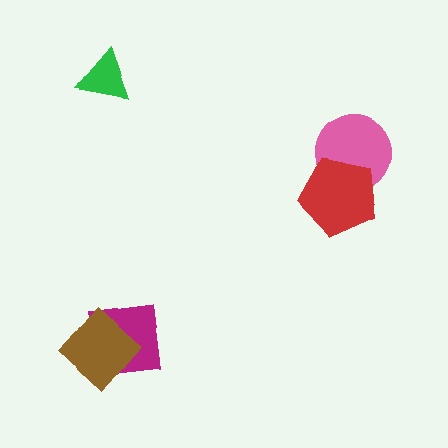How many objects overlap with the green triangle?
0 objects overlap with the green triangle.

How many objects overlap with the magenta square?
1 object overlaps with the magenta square.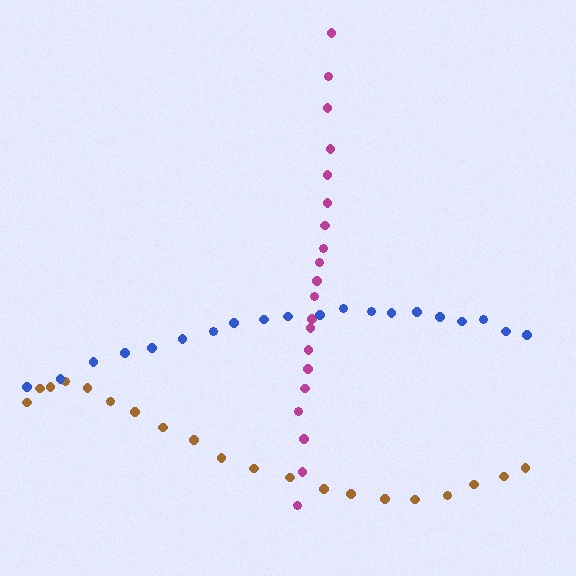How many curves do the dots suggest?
There are 3 distinct paths.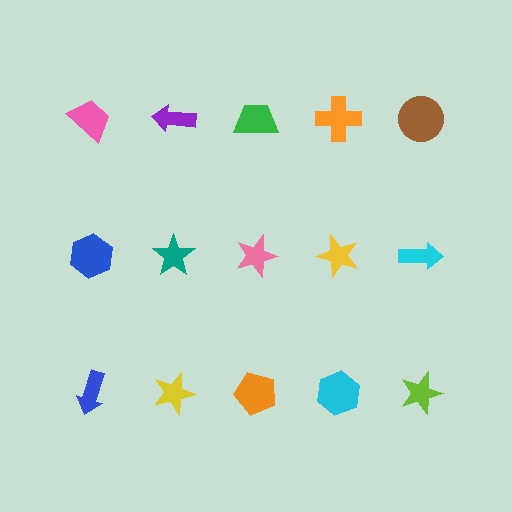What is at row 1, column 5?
A brown circle.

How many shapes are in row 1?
5 shapes.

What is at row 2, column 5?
A cyan arrow.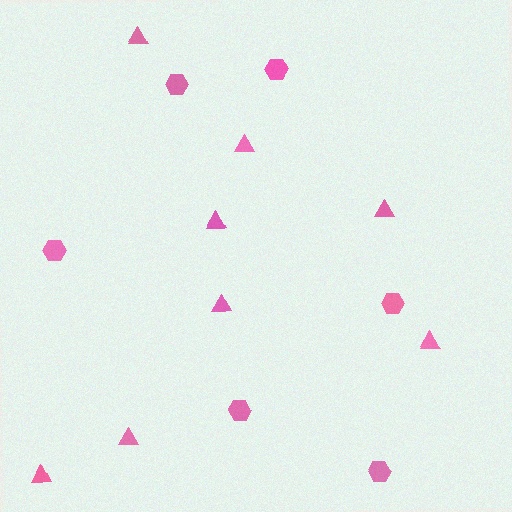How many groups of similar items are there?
There are 2 groups: one group of hexagons (6) and one group of triangles (8).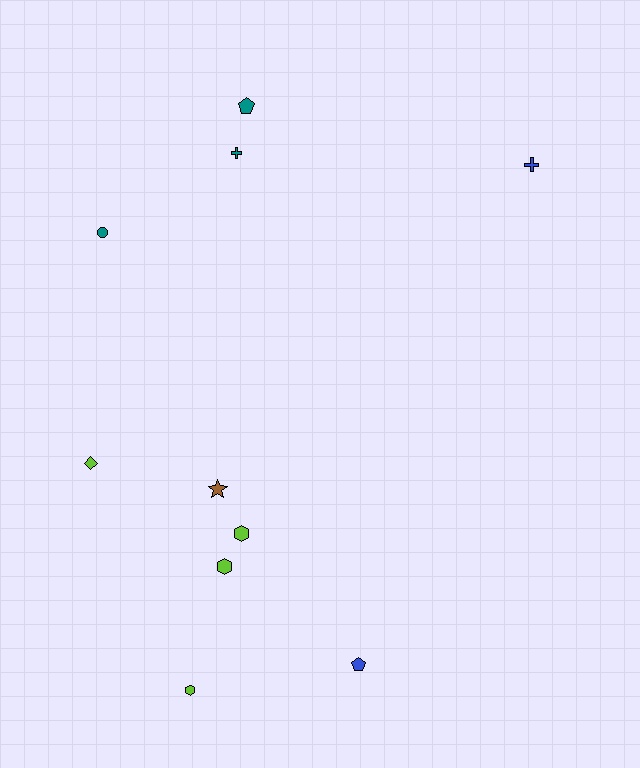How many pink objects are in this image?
There are no pink objects.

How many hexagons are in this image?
There are 3 hexagons.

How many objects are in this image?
There are 10 objects.